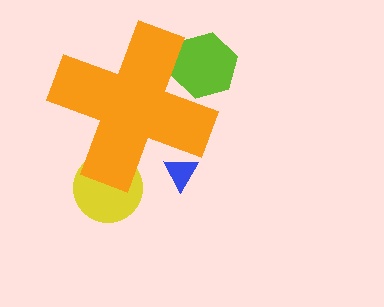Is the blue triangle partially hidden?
Yes, the blue triangle is partially hidden behind the orange cross.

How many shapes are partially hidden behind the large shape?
3 shapes are partially hidden.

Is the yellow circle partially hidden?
Yes, the yellow circle is partially hidden behind the orange cross.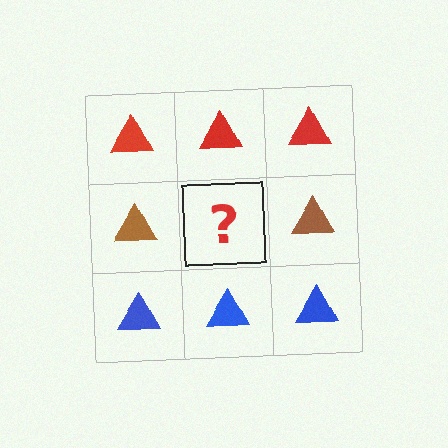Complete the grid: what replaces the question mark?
The question mark should be replaced with a brown triangle.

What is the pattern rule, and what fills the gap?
The rule is that each row has a consistent color. The gap should be filled with a brown triangle.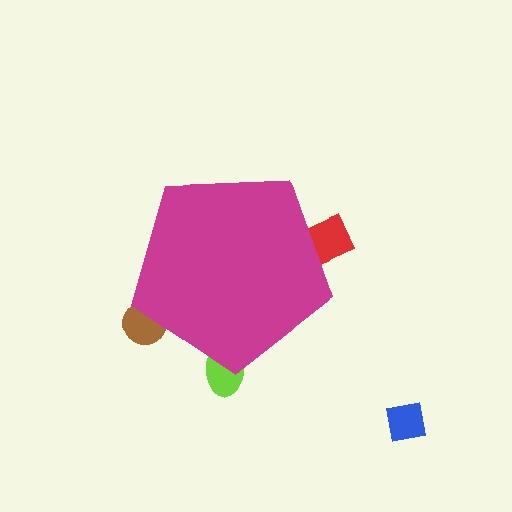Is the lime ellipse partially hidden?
Yes, the lime ellipse is partially hidden behind the magenta pentagon.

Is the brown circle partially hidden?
Yes, the brown circle is partially hidden behind the magenta pentagon.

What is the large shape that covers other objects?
A magenta pentagon.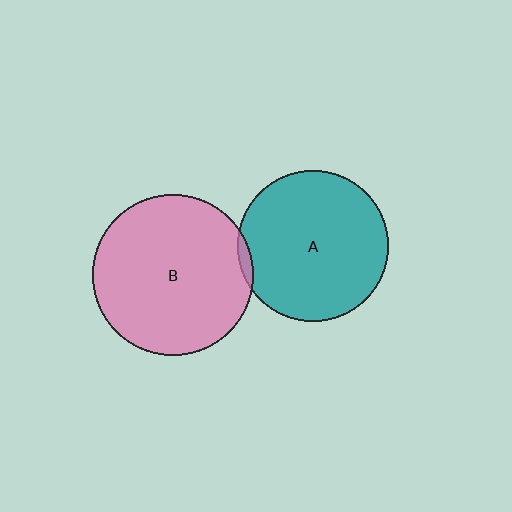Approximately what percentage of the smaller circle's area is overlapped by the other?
Approximately 5%.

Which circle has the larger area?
Circle B (pink).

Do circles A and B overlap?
Yes.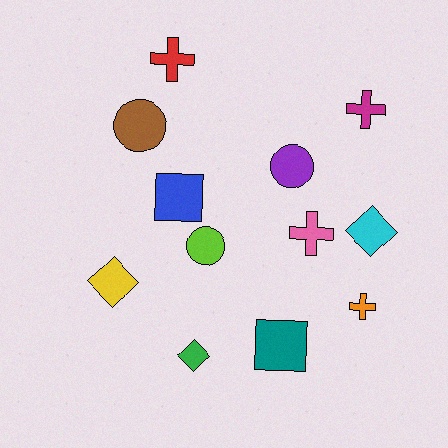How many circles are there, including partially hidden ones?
There are 3 circles.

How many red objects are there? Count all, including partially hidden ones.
There is 1 red object.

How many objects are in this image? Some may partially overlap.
There are 12 objects.